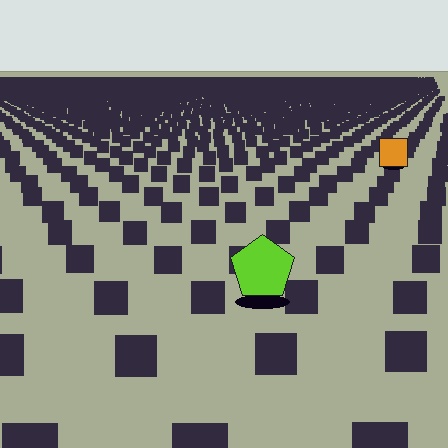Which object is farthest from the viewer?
The orange square is farthest from the viewer. It appears smaller and the ground texture around it is denser.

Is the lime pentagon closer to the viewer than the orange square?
Yes. The lime pentagon is closer — you can tell from the texture gradient: the ground texture is coarser near it.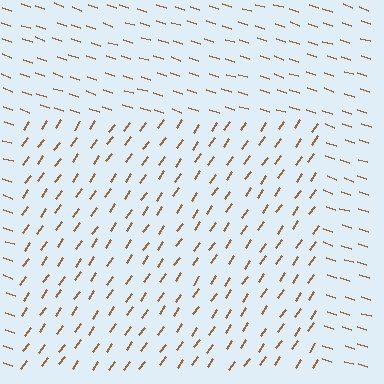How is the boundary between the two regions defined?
The boundary is defined purely by a change in line orientation (approximately 73 degrees difference). All lines are the same color and thickness.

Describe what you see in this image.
The image is filled with small brown line segments. A rectangle region in the image has lines oriented differently from the surrounding lines, creating a visible texture boundary.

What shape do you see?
I see a rectangle.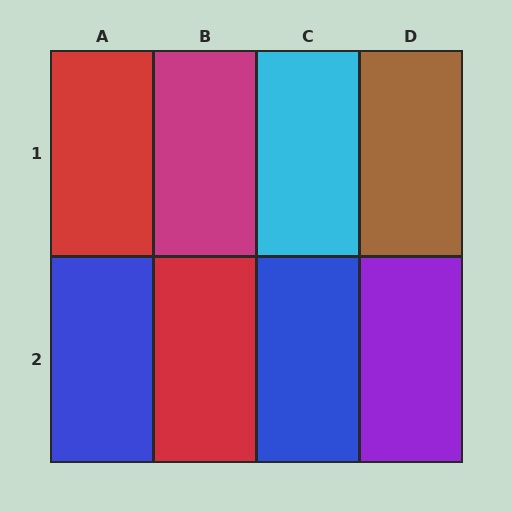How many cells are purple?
1 cell is purple.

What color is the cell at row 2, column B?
Red.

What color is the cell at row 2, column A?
Blue.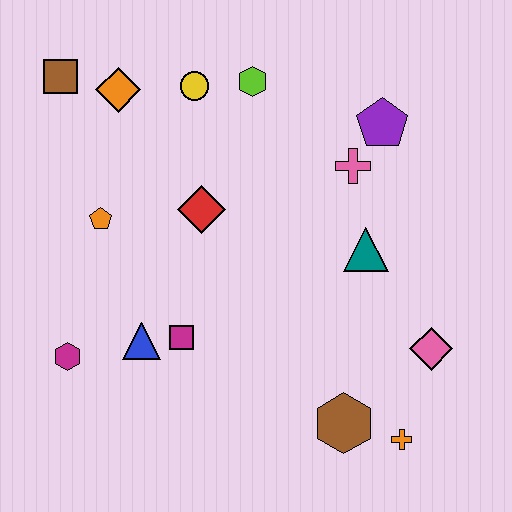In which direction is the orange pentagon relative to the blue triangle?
The orange pentagon is above the blue triangle.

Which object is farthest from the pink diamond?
The brown square is farthest from the pink diamond.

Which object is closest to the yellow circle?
The lime hexagon is closest to the yellow circle.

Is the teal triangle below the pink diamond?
No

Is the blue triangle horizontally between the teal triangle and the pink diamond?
No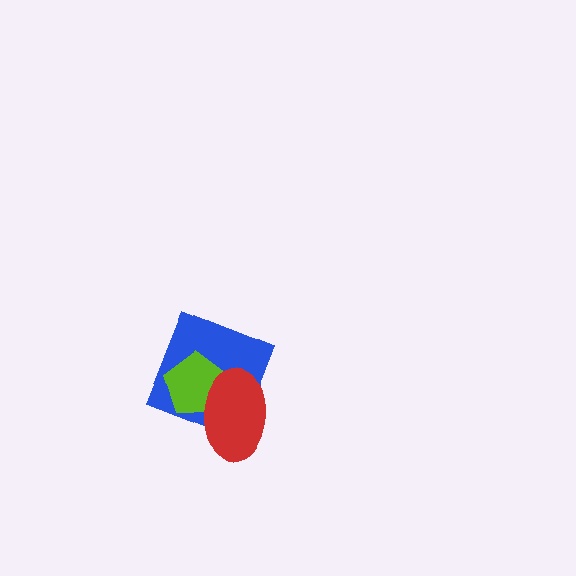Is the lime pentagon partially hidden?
Yes, it is partially covered by another shape.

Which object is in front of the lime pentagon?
The red ellipse is in front of the lime pentagon.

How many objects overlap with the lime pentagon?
2 objects overlap with the lime pentagon.